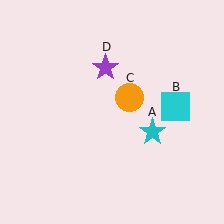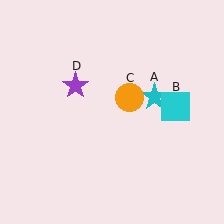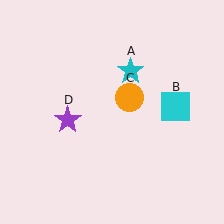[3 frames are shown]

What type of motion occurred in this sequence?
The cyan star (object A), purple star (object D) rotated counterclockwise around the center of the scene.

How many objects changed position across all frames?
2 objects changed position: cyan star (object A), purple star (object D).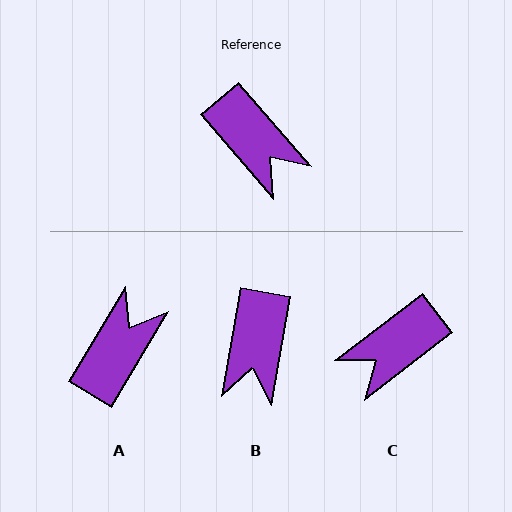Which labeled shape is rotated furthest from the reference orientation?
A, about 109 degrees away.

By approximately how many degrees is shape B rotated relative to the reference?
Approximately 51 degrees clockwise.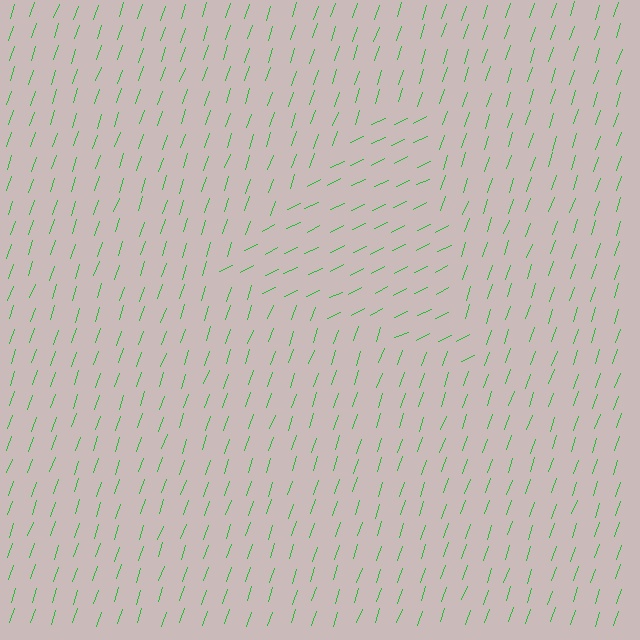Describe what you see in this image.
The image is filled with small green line segments. A triangle region in the image has lines oriented differently from the surrounding lines, creating a visible texture boundary.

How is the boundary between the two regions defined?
The boundary is defined purely by a change in line orientation (approximately 45 degrees difference). All lines are the same color and thickness.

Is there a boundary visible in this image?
Yes, there is a texture boundary formed by a change in line orientation.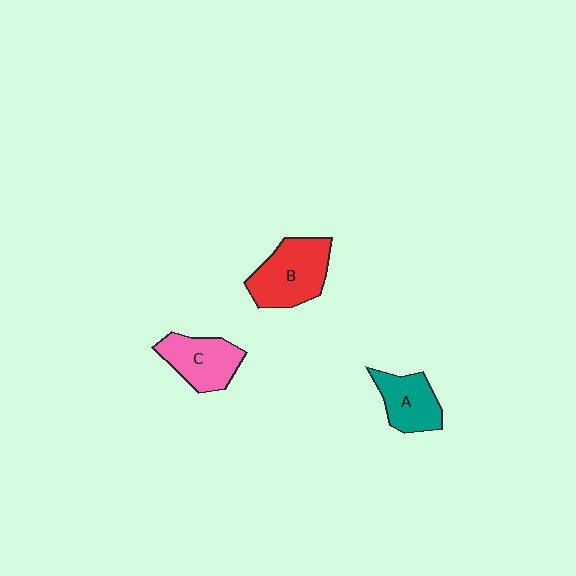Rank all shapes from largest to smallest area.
From largest to smallest: B (red), C (pink), A (teal).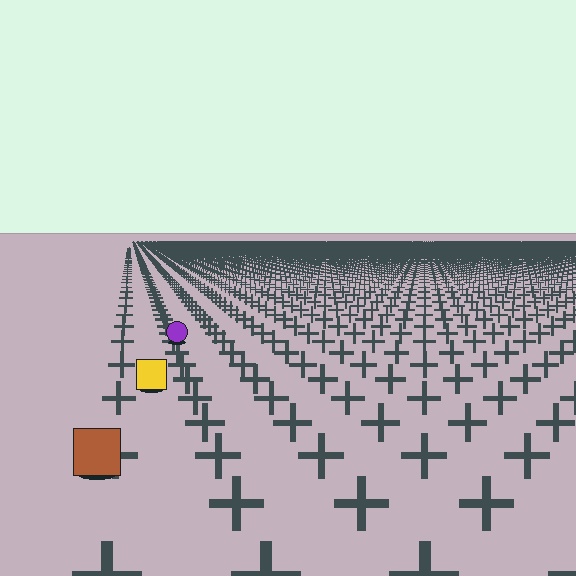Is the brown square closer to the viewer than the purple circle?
Yes. The brown square is closer — you can tell from the texture gradient: the ground texture is coarser near it.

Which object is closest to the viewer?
The brown square is closest. The texture marks near it are larger and more spread out.